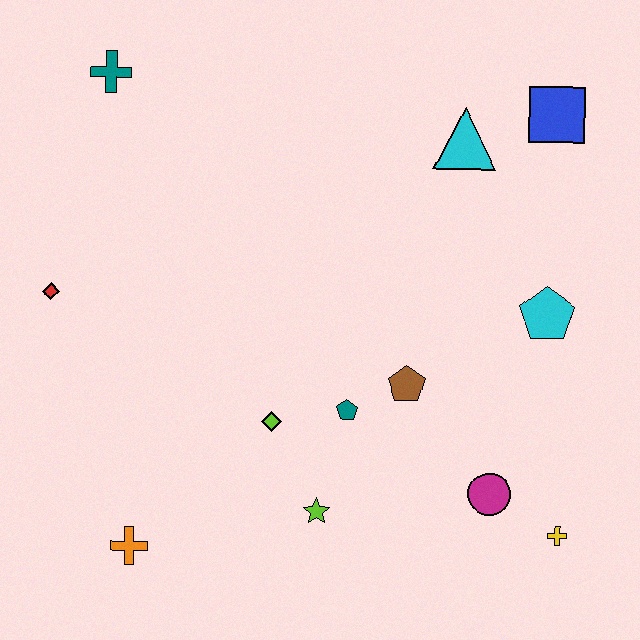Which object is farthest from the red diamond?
The yellow cross is farthest from the red diamond.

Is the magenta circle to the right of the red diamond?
Yes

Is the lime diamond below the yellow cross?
No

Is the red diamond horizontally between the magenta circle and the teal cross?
No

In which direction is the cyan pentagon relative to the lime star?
The cyan pentagon is to the right of the lime star.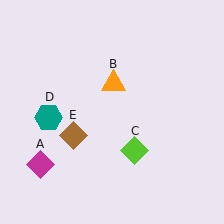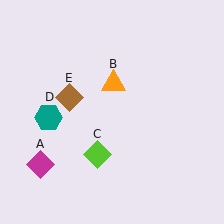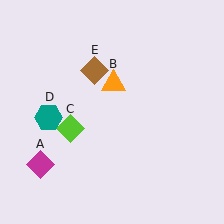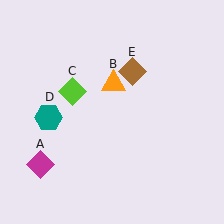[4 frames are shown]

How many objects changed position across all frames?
2 objects changed position: lime diamond (object C), brown diamond (object E).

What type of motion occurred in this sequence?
The lime diamond (object C), brown diamond (object E) rotated clockwise around the center of the scene.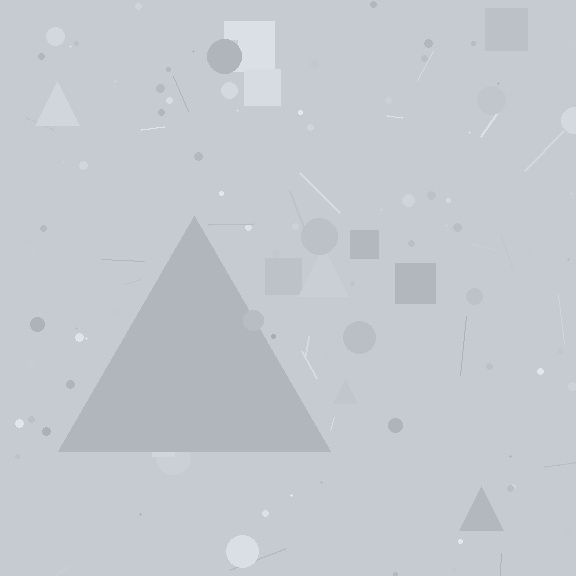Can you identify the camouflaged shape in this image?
The camouflaged shape is a triangle.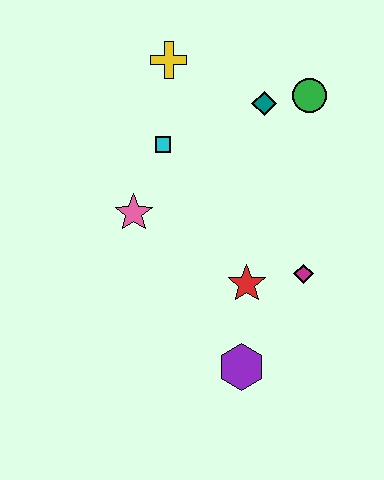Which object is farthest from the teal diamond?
The purple hexagon is farthest from the teal diamond.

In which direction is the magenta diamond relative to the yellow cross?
The magenta diamond is below the yellow cross.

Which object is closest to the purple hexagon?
The red star is closest to the purple hexagon.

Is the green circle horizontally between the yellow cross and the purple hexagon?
No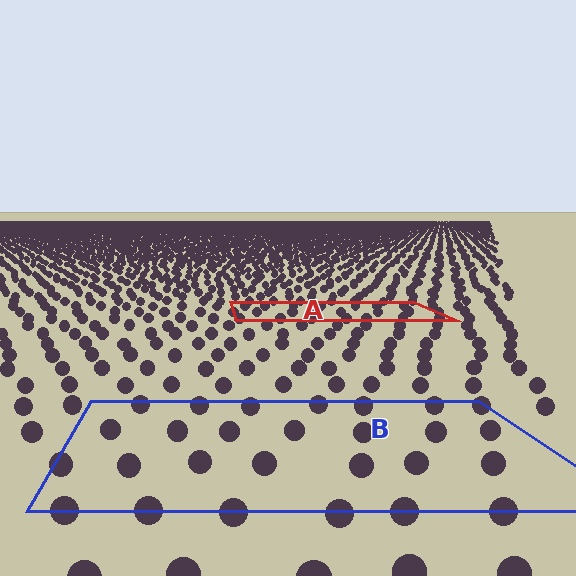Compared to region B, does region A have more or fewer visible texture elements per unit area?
Region A has more texture elements per unit area — they are packed more densely because it is farther away.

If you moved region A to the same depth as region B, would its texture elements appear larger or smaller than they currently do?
They would appear larger. At a closer depth, the same texture elements are projected at a bigger on-screen size.